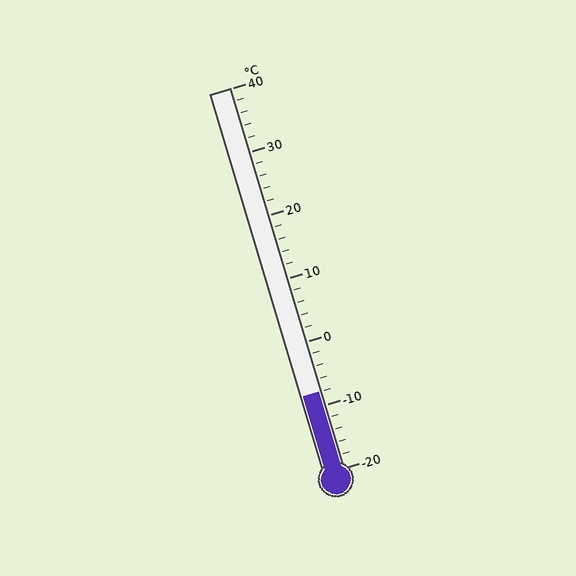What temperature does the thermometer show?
The thermometer shows approximately -8°C.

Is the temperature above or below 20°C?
The temperature is below 20°C.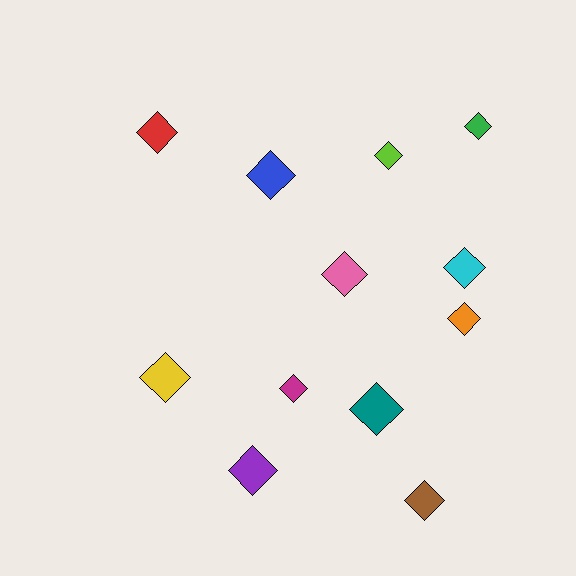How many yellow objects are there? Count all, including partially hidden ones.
There is 1 yellow object.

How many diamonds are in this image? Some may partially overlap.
There are 12 diamonds.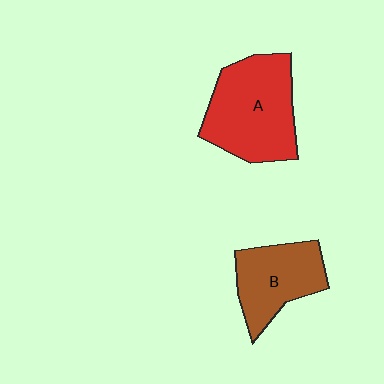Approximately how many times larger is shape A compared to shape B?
Approximately 1.4 times.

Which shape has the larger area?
Shape A (red).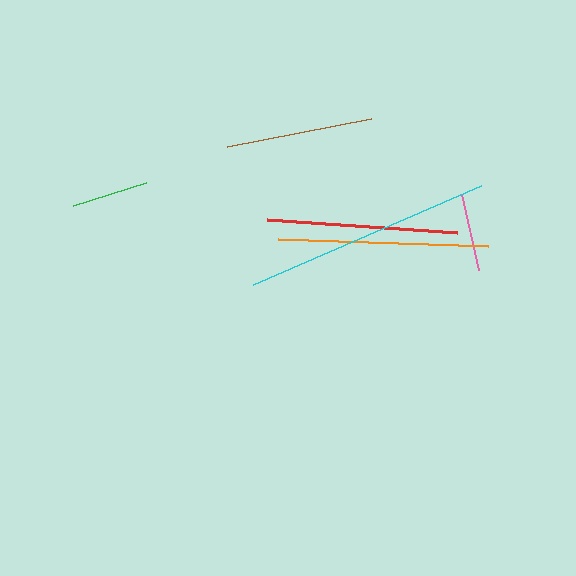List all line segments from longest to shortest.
From longest to shortest: cyan, orange, red, brown, pink, green.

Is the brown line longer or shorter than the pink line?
The brown line is longer than the pink line.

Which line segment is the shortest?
The green line is the shortest at approximately 77 pixels.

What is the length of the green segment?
The green segment is approximately 77 pixels long.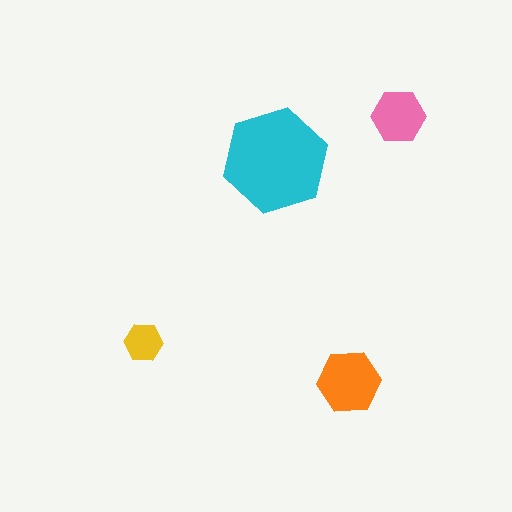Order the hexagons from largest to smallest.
the cyan one, the orange one, the pink one, the yellow one.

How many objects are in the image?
There are 4 objects in the image.